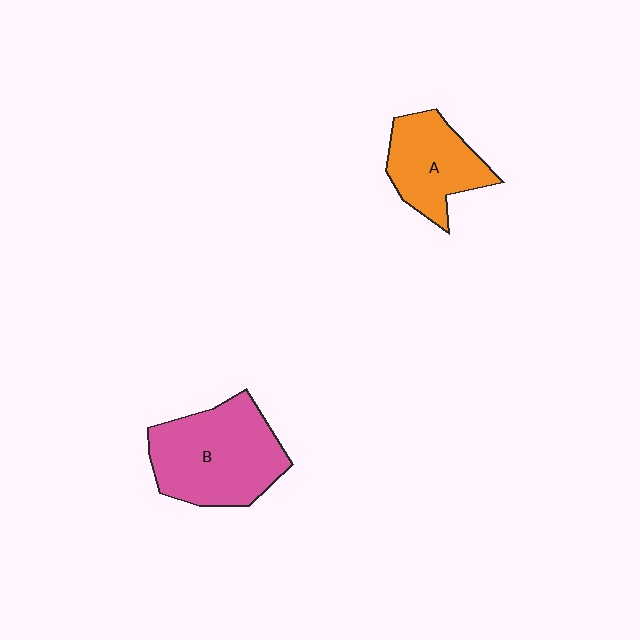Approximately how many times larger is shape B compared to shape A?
Approximately 1.5 times.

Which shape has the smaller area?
Shape A (orange).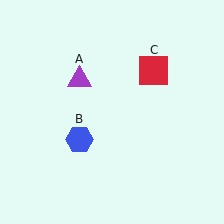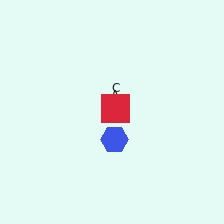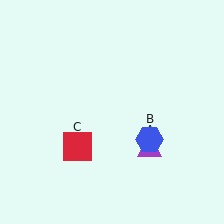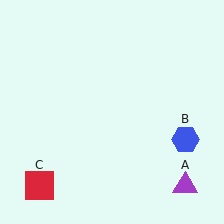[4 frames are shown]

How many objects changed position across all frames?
3 objects changed position: purple triangle (object A), blue hexagon (object B), red square (object C).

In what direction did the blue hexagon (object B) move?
The blue hexagon (object B) moved right.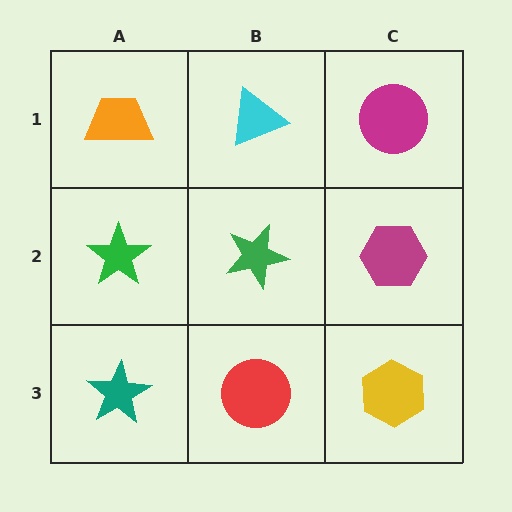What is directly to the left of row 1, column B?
An orange trapezoid.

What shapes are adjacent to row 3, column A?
A green star (row 2, column A), a red circle (row 3, column B).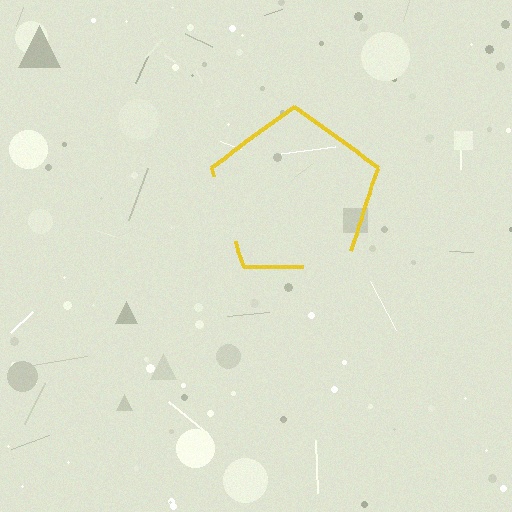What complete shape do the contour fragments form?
The contour fragments form a pentagon.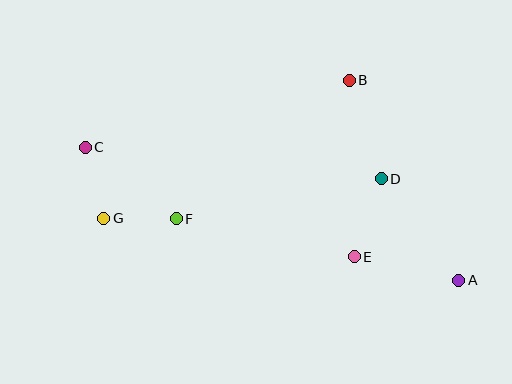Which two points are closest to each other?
Points F and G are closest to each other.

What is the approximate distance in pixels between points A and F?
The distance between A and F is approximately 289 pixels.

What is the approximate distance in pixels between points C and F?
The distance between C and F is approximately 116 pixels.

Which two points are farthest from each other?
Points A and C are farthest from each other.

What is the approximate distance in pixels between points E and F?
The distance between E and F is approximately 182 pixels.